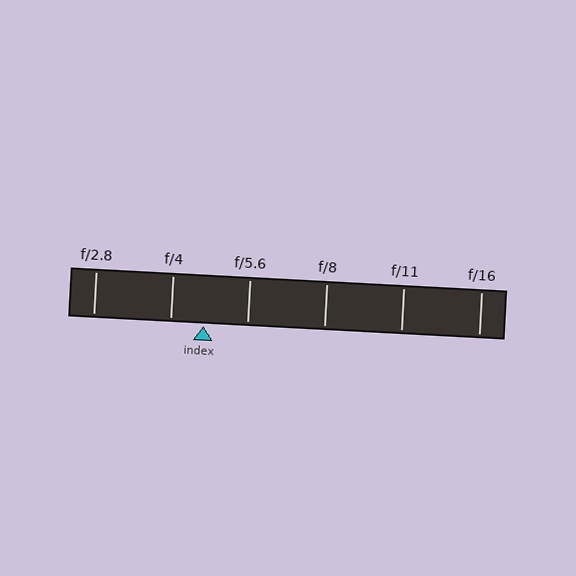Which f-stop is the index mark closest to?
The index mark is closest to f/4.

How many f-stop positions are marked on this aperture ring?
There are 6 f-stop positions marked.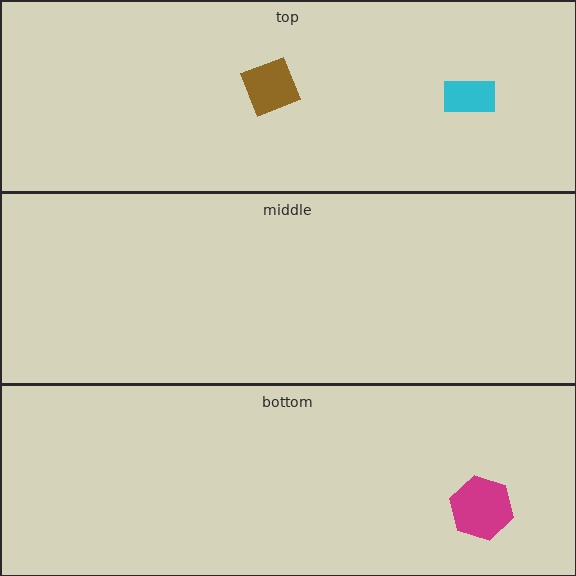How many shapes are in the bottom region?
1.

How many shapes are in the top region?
2.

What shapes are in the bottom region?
The magenta hexagon.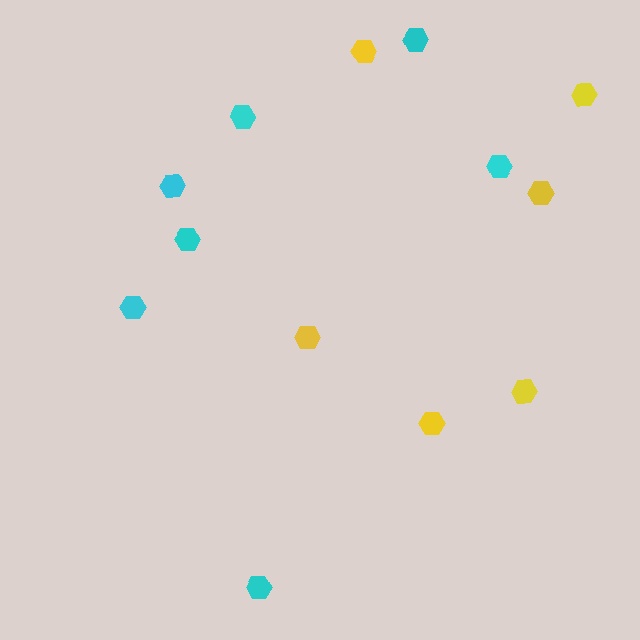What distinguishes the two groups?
There are 2 groups: one group of yellow hexagons (6) and one group of cyan hexagons (7).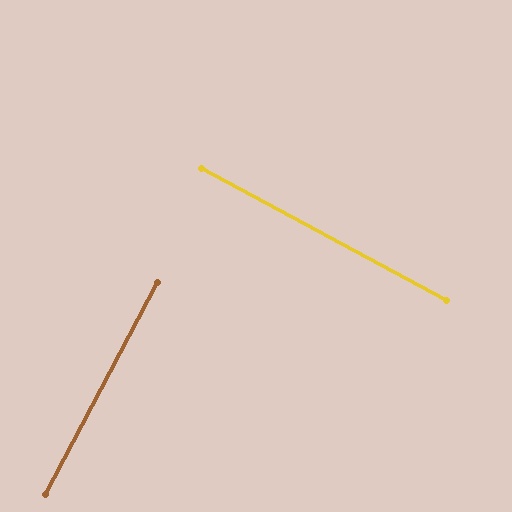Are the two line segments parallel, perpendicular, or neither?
Perpendicular — they meet at approximately 89°.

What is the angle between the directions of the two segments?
Approximately 89 degrees.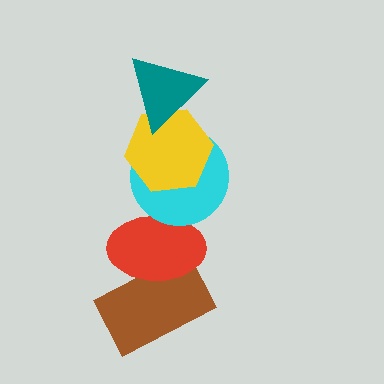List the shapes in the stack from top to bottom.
From top to bottom: the teal triangle, the yellow hexagon, the cyan circle, the red ellipse, the brown rectangle.